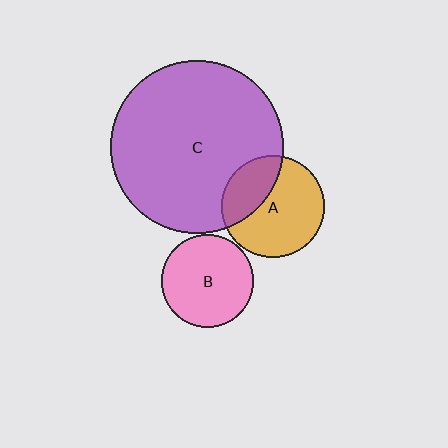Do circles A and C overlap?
Yes.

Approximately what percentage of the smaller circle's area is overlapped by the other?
Approximately 30%.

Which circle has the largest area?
Circle C (purple).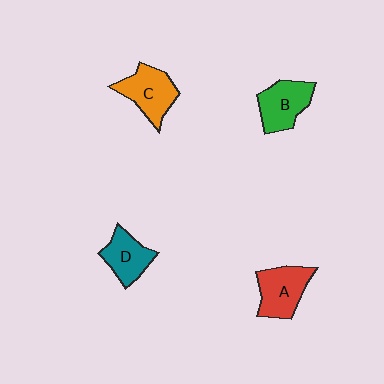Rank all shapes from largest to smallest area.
From largest to smallest: A (red), C (orange), B (green), D (teal).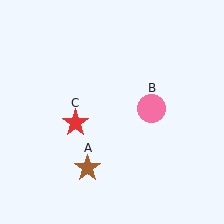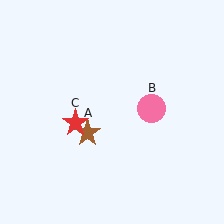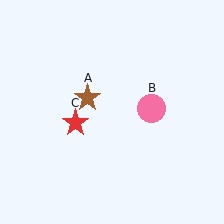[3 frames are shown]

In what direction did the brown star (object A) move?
The brown star (object A) moved up.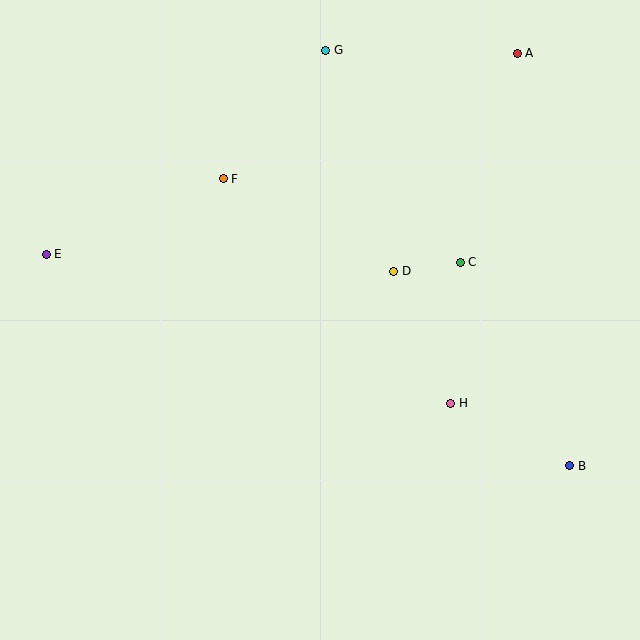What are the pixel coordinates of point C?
Point C is at (460, 262).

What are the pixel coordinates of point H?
Point H is at (451, 403).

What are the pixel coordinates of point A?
Point A is at (517, 53).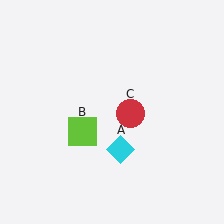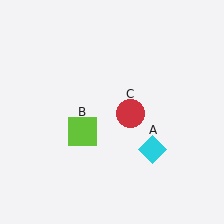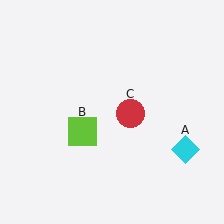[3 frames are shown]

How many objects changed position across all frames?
1 object changed position: cyan diamond (object A).